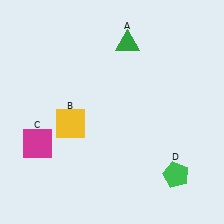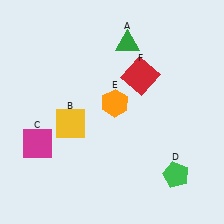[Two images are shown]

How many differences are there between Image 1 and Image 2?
There are 2 differences between the two images.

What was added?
An orange hexagon (E), a red square (F) were added in Image 2.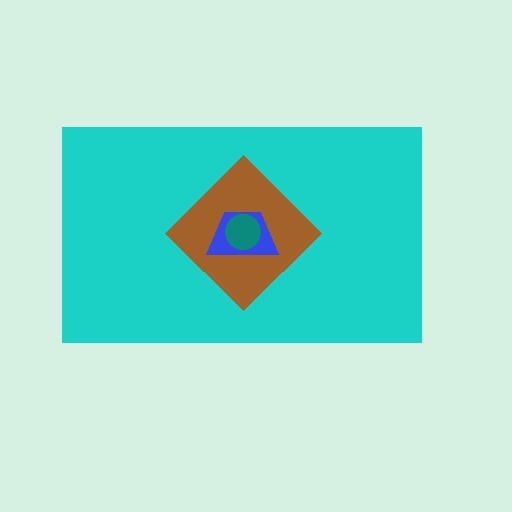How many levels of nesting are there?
4.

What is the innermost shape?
The teal circle.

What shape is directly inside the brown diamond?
The blue trapezoid.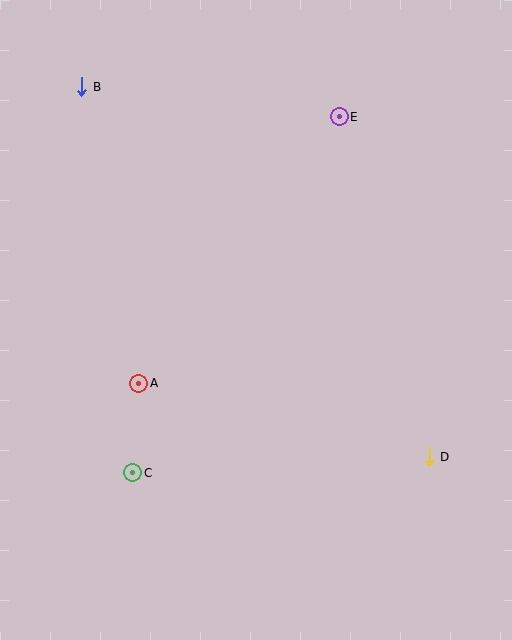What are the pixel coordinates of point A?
Point A is at (139, 383).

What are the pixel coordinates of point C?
Point C is at (133, 473).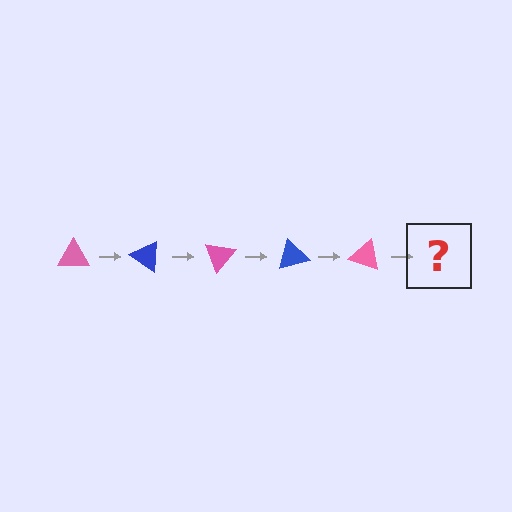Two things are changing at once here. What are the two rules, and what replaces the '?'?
The two rules are that it rotates 35 degrees each step and the color cycles through pink and blue. The '?' should be a blue triangle, rotated 175 degrees from the start.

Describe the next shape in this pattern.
It should be a blue triangle, rotated 175 degrees from the start.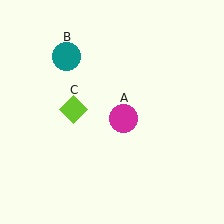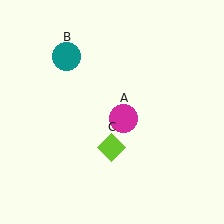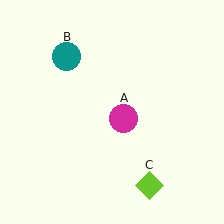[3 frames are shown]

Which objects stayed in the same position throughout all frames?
Magenta circle (object A) and teal circle (object B) remained stationary.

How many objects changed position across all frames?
1 object changed position: lime diamond (object C).